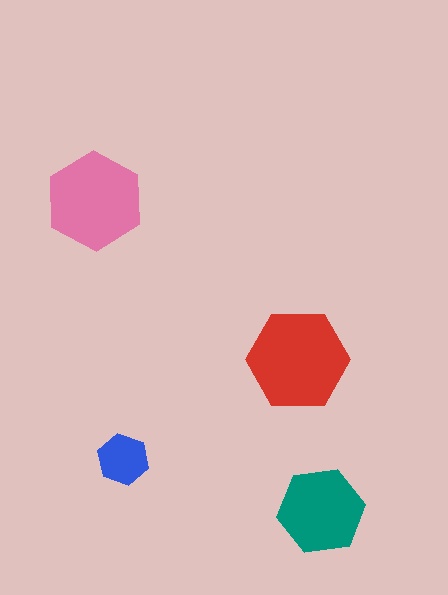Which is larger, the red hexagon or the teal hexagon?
The red one.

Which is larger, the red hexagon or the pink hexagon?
The red one.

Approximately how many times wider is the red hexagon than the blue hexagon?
About 2 times wider.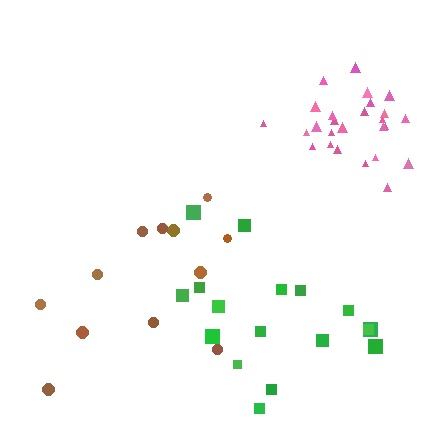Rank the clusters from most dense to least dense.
pink, green, brown.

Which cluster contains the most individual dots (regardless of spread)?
Pink (26).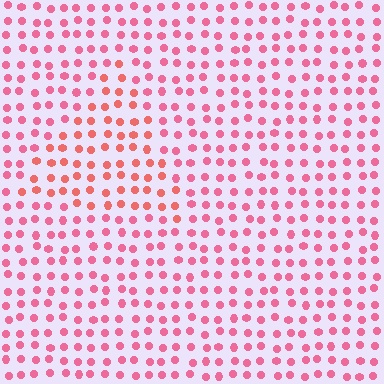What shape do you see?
I see a triangle.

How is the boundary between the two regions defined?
The boundary is defined purely by a slight shift in hue (about 23 degrees). Spacing, size, and orientation are identical on both sides.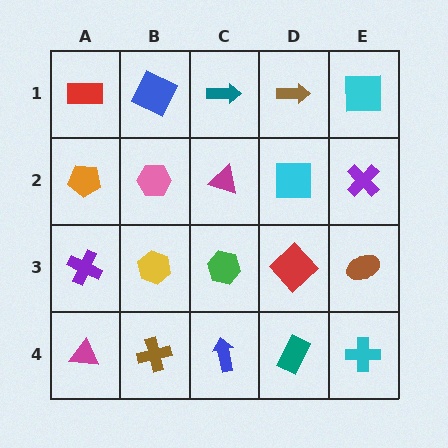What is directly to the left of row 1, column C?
A blue square.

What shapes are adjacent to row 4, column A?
A purple cross (row 3, column A), a brown cross (row 4, column B).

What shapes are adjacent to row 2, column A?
A red rectangle (row 1, column A), a purple cross (row 3, column A), a pink hexagon (row 2, column B).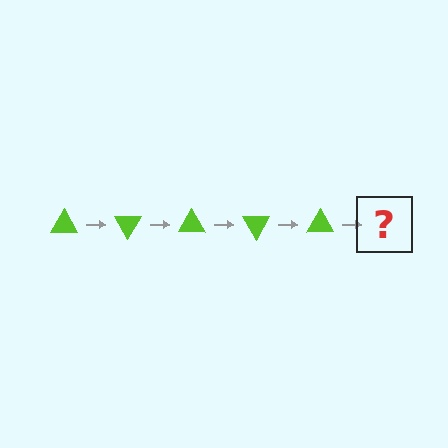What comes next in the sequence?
The next element should be a lime triangle rotated 300 degrees.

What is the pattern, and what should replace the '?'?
The pattern is that the triangle rotates 60 degrees each step. The '?' should be a lime triangle rotated 300 degrees.